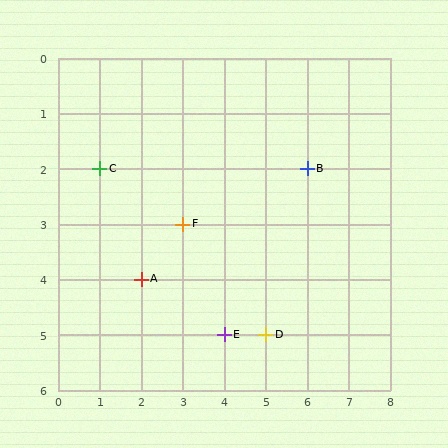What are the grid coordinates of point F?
Point F is at grid coordinates (3, 3).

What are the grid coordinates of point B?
Point B is at grid coordinates (6, 2).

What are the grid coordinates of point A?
Point A is at grid coordinates (2, 4).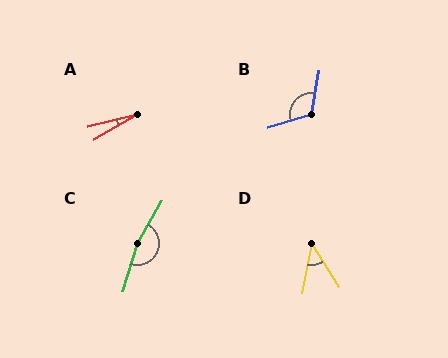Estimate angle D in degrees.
Approximately 43 degrees.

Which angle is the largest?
C, at approximately 167 degrees.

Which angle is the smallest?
A, at approximately 16 degrees.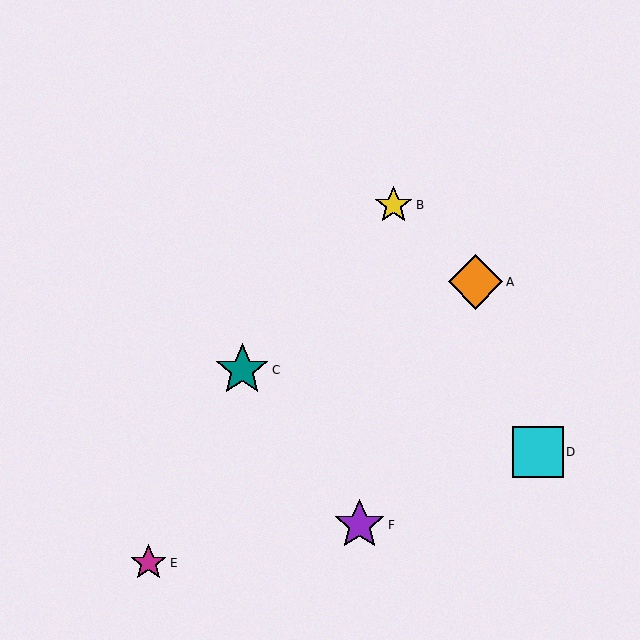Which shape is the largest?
The orange diamond (labeled A) is the largest.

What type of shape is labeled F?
Shape F is a purple star.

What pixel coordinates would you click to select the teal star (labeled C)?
Click at (242, 370) to select the teal star C.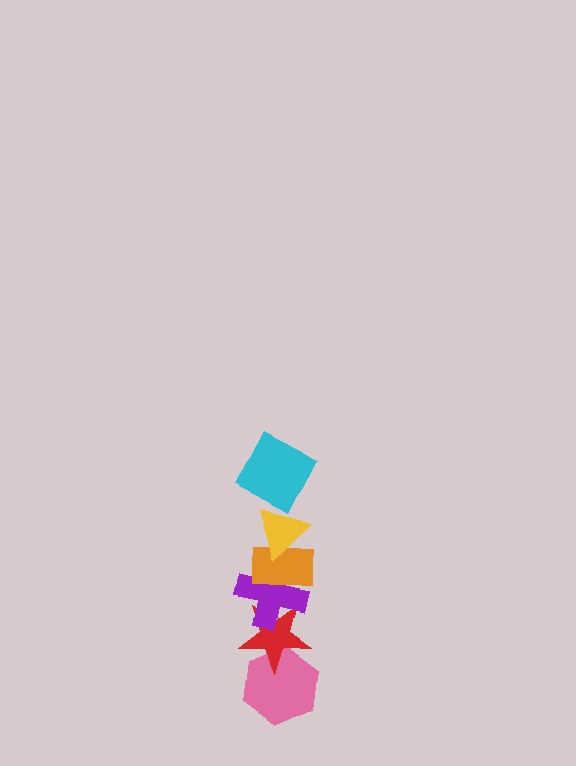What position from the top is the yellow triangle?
The yellow triangle is 2nd from the top.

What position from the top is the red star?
The red star is 5th from the top.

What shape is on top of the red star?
The purple cross is on top of the red star.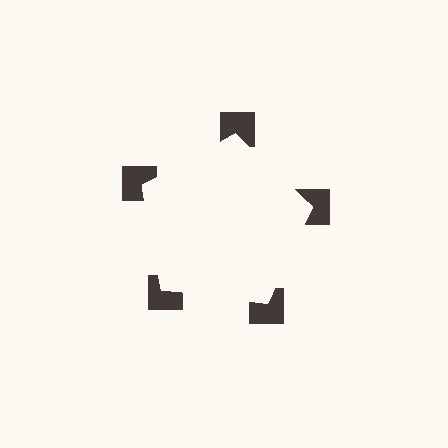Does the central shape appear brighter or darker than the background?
It typically appears slightly brighter than the background, even though no actual brightness change is drawn.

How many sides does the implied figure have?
5 sides.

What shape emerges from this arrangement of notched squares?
An illusory pentagon — its edges are inferred from the aligned wedge cuts in the notched squares, not physically drawn.